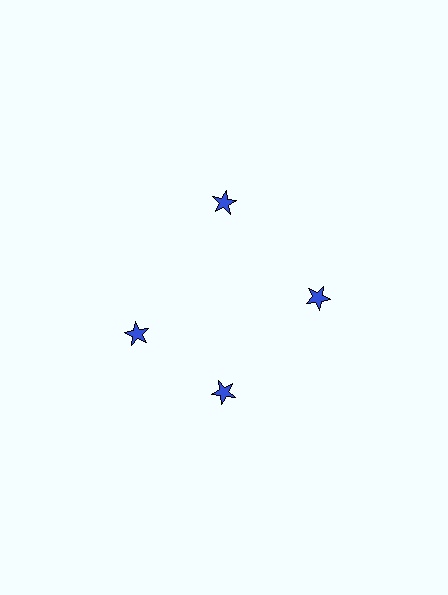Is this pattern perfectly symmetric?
No. The 4 blue stars are arranged in a ring, but one element near the 9 o'clock position is rotated out of alignment along the ring, breaking the 4-fold rotational symmetry.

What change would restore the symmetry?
The symmetry would be restored by rotating it back into even spacing with its neighbors so that all 4 stars sit at equal angles and equal distance from the center.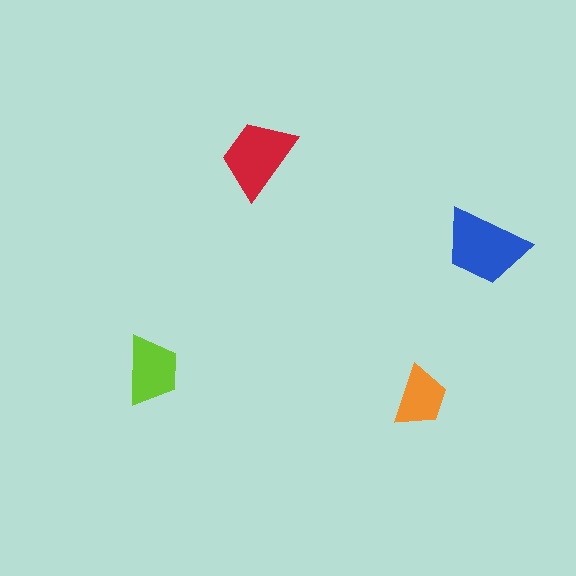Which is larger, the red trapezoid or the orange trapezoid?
The red one.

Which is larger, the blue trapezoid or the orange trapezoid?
The blue one.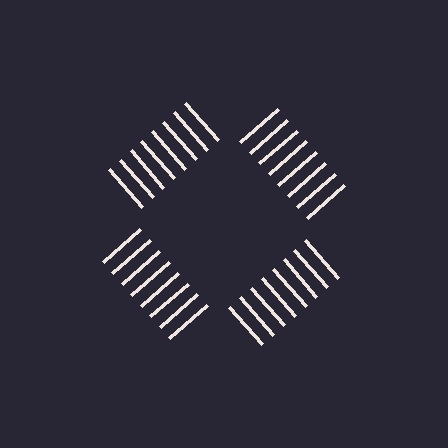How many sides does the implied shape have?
4 sides — the line-ends trace a square.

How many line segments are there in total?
32 — 8 along each of the 4 edges.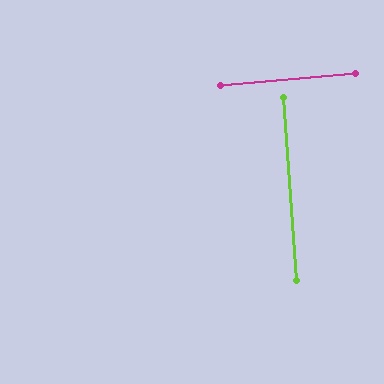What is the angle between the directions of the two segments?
Approximately 89 degrees.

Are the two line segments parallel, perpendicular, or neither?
Perpendicular — they meet at approximately 89°.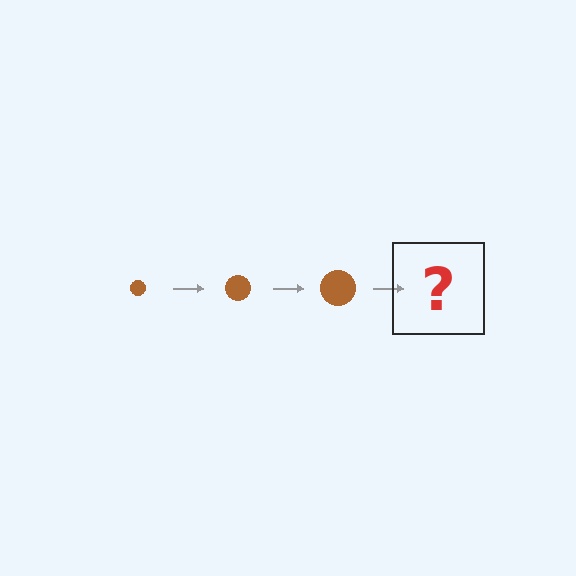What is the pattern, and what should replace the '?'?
The pattern is that the circle gets progressively larger each step. The '?' should be a brown circle, larger than the previous one.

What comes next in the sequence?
The next element should be a brown circle, larger than the previous one.